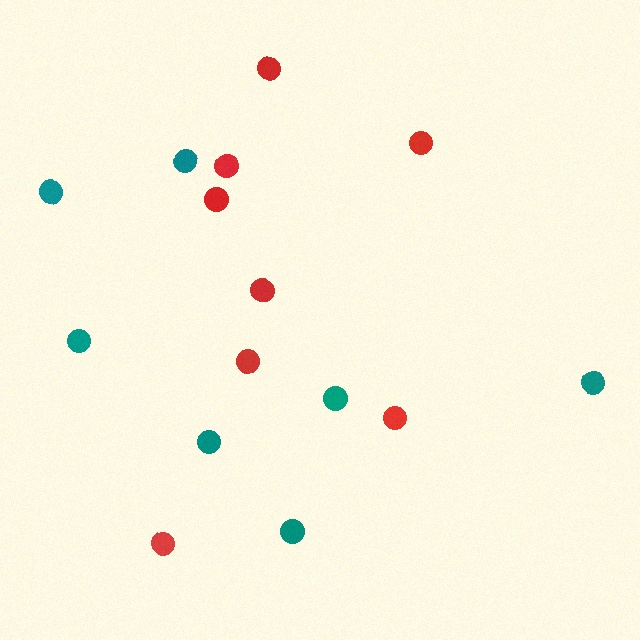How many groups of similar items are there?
There are 2 groups: one group of red circles (8) and one group of teal circles (7).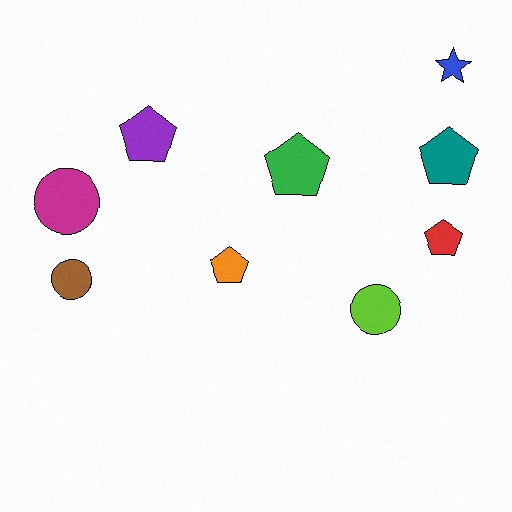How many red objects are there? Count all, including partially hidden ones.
There is 1 red object.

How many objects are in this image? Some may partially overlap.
There are 9 objects.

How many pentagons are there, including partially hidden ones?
There are 5 pentagons.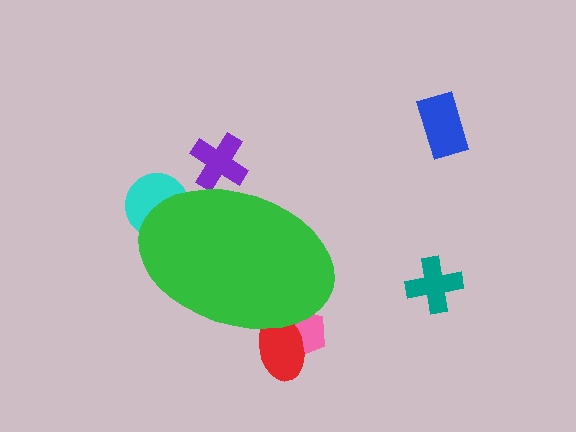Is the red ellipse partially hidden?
Yes, the red ellipse is partially hidden behind the green ellipse.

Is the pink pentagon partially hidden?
Yes, the pink pentagon is partially hidden behind the green ellipse.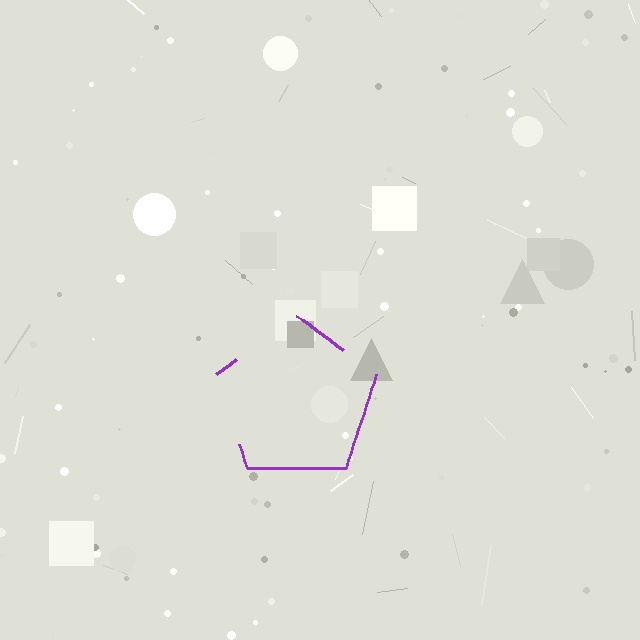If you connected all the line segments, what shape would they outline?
They would outline a pentagon.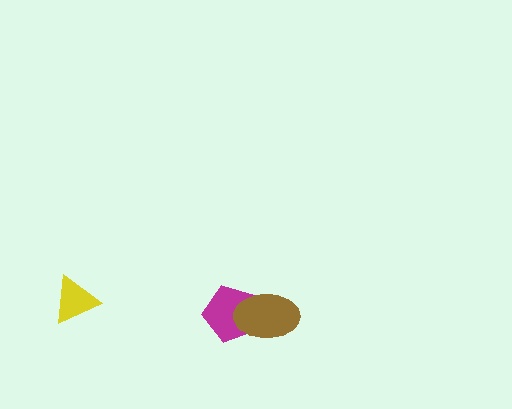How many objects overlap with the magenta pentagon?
1 object overlaps with the magenta pentagon.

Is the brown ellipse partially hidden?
No, no other shape covers it.